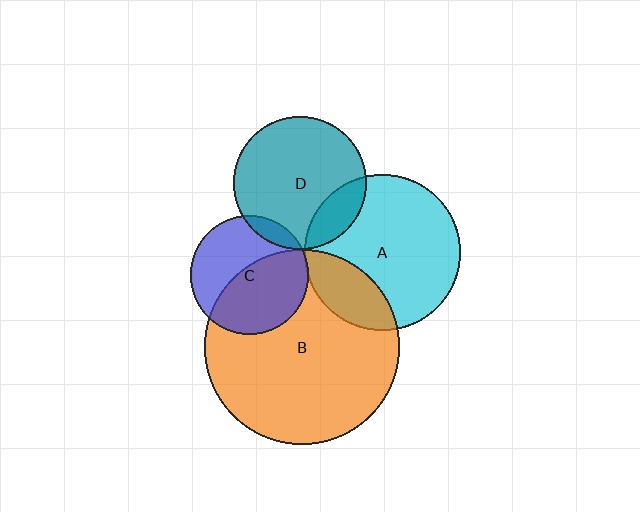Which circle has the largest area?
Circle B (orange).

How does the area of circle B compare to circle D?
Approximately 2.1 times.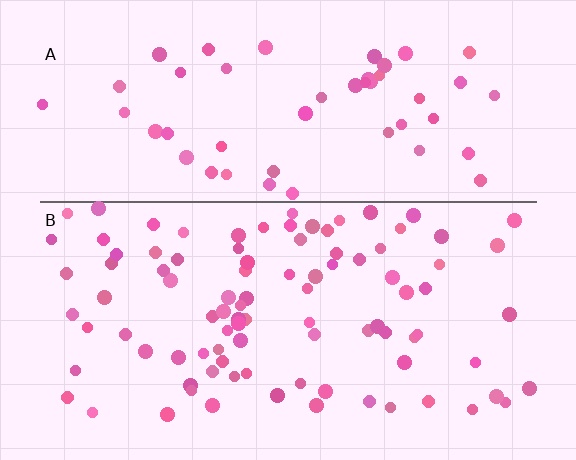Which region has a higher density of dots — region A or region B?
B (the bottom).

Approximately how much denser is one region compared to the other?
Approximately 1.8× — region B over region A.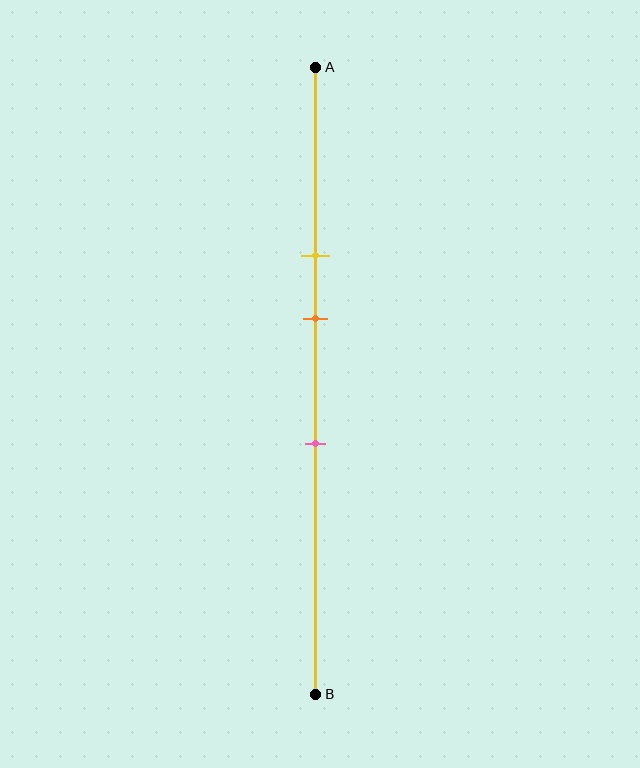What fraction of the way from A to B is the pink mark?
The pink mark is approximately 60% (0.6) of the way from A to B.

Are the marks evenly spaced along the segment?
Yes, the marks are approximately evenly spaced.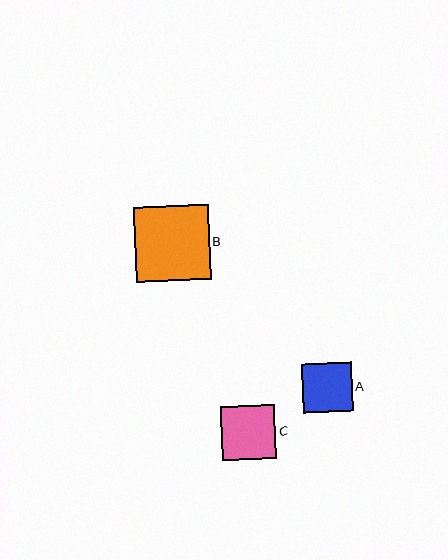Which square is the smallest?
Square A is the smallest with a size of approximately 50 pixels.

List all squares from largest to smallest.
From largest to smallest: B, C, A.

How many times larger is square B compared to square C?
Square B is approximately 1.4 times the size of square C.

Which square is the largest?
Square B is the largest with a size of approximately 75 pixels.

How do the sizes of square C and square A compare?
Square C and square A are approximately the same size.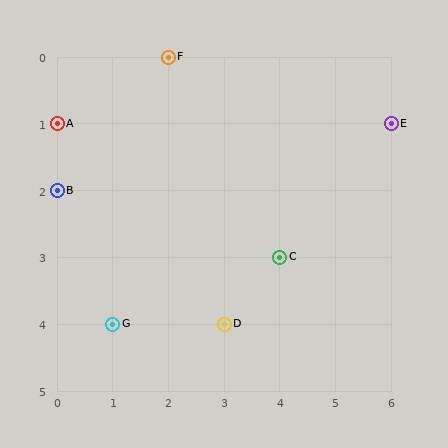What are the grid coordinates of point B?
Point B is at grid coordinates (0, 2).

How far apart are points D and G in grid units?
Points D and G are 2 columns apart.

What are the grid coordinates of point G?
Point G is at grid coordinates (1, 4).